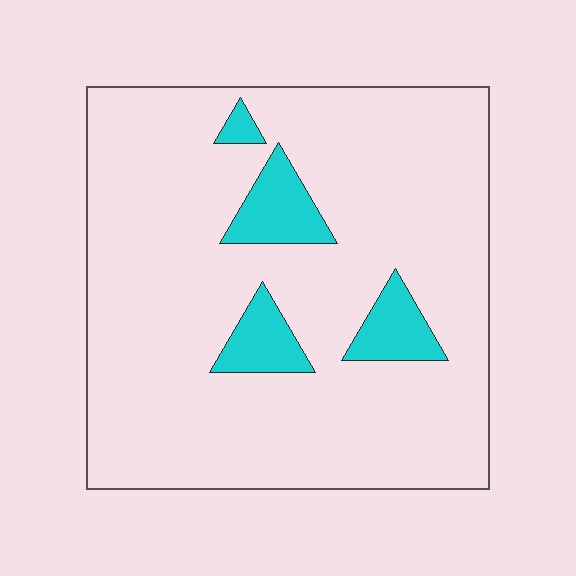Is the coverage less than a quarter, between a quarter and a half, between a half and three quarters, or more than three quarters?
Less than a quarter.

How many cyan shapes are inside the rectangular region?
4.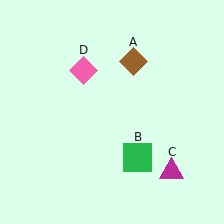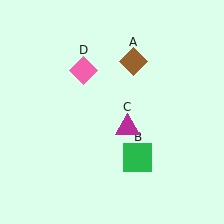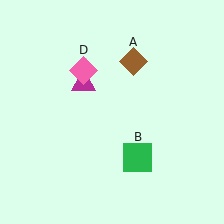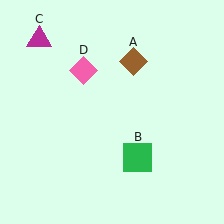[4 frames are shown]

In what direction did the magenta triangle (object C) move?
The magenta triangle (object C) moved up and to the left.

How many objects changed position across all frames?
1 object changed position: magenta triangle (object C).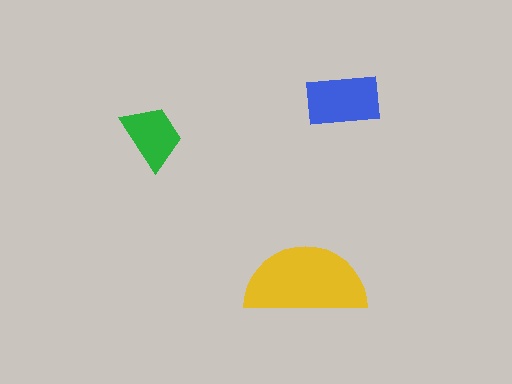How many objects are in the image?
There are 3 objects in the image.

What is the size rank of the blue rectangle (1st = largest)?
2nd.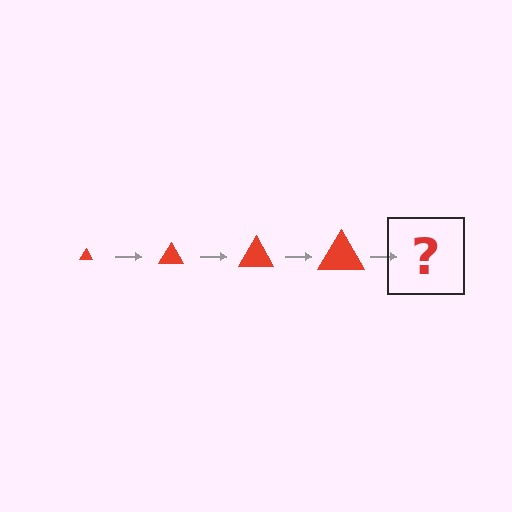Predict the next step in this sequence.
The next step is a red triangle, larger than the previous one.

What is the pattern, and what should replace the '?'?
The pattern is that the triangle gets progressively larger each step. The '?' should be a red triangle, larger than the previous one.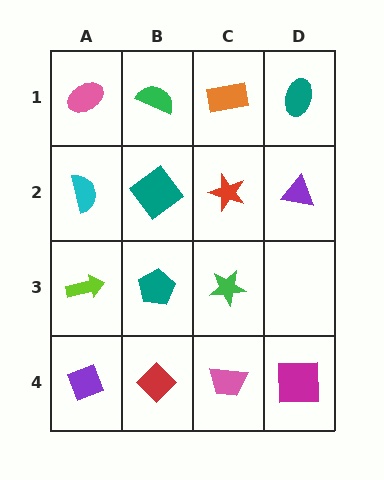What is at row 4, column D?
A magenta square.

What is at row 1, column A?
A pink ellipse.